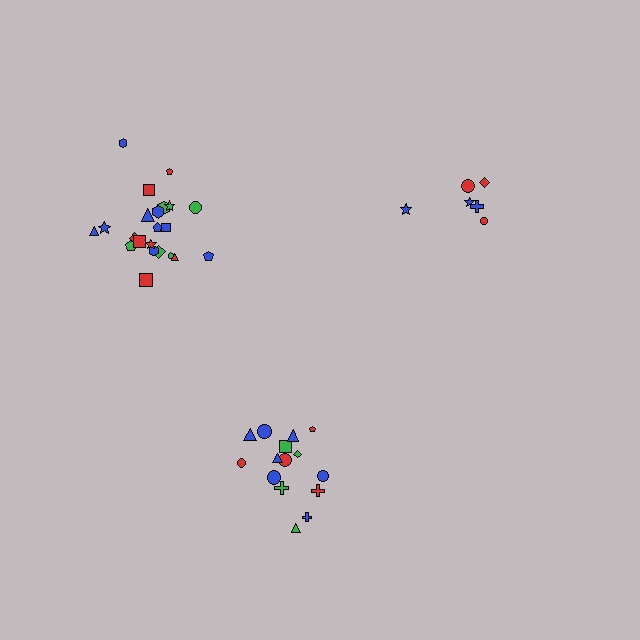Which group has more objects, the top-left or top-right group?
The top-left group.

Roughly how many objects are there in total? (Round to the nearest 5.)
Roughly 45 objects in total.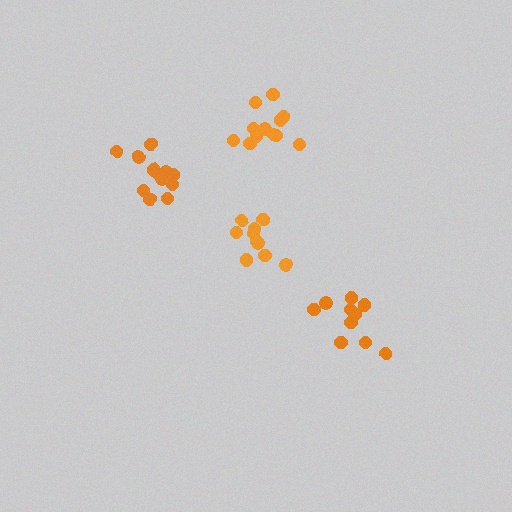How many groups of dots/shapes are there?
There are 4 groups.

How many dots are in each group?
Group 1: 12 dots, Group 2: 10 dots, Group 3: 10 dots, Group 4: 12 dots (44 total).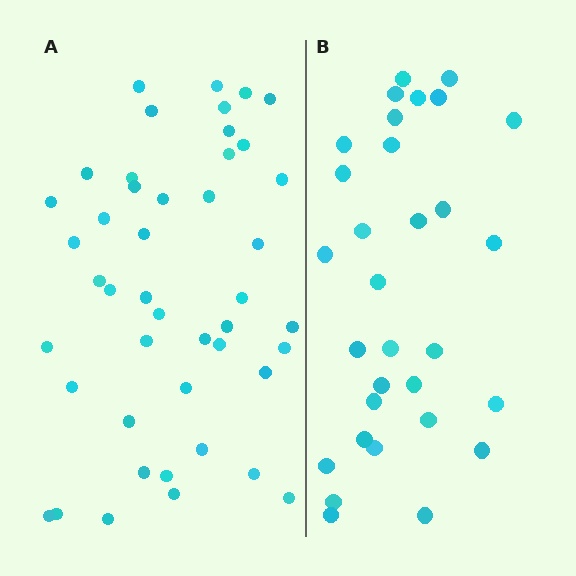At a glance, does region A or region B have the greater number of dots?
Region A (the left region) has more dots.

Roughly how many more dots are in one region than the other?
Region A has approximately 15 more dots than region B.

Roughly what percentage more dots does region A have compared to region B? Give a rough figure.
About 45% more.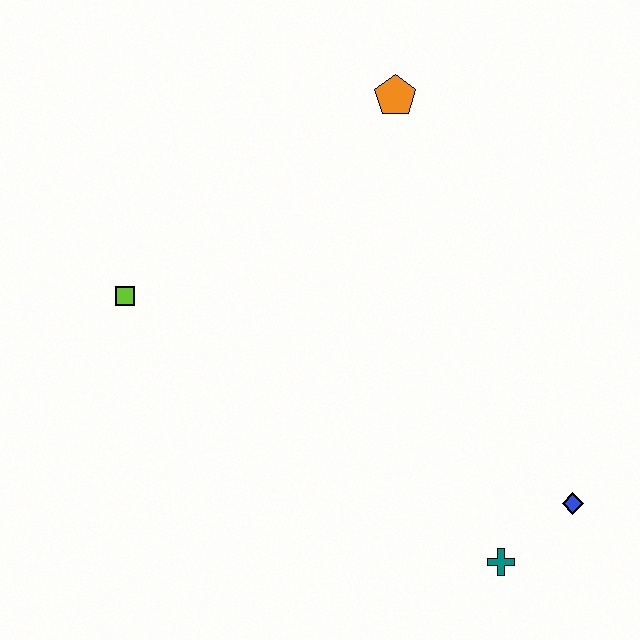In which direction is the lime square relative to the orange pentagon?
The lime square is to the left of the orange pentagon.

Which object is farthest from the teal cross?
The orange pentagon is farthest from the teal cross.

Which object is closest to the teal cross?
The blue diamond is closest to the teal cross.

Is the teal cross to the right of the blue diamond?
No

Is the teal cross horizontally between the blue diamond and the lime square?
Yes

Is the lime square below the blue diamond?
No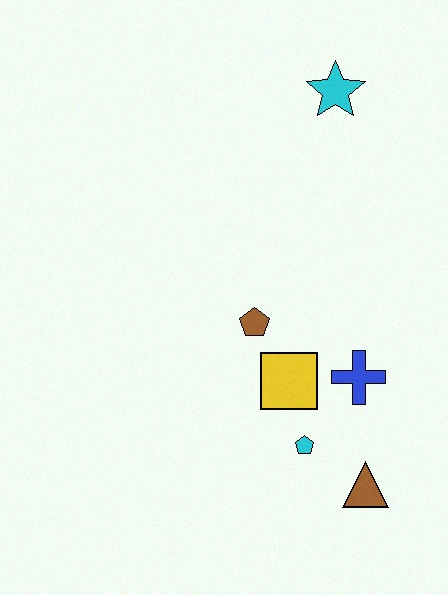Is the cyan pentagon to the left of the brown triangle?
Yes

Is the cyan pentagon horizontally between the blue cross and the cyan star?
No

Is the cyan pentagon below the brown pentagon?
Yes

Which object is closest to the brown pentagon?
The yellow square is closest to the brown pentagon.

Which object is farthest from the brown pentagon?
The cyan star is farthest from the brown pentagon.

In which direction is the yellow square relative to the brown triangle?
The yellow square is above the brown triangle.